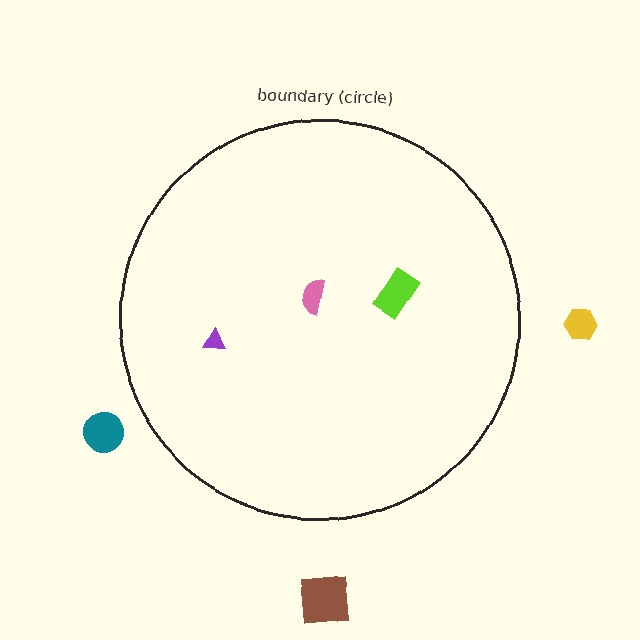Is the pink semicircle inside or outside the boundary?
Inside.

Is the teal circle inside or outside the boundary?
Outside.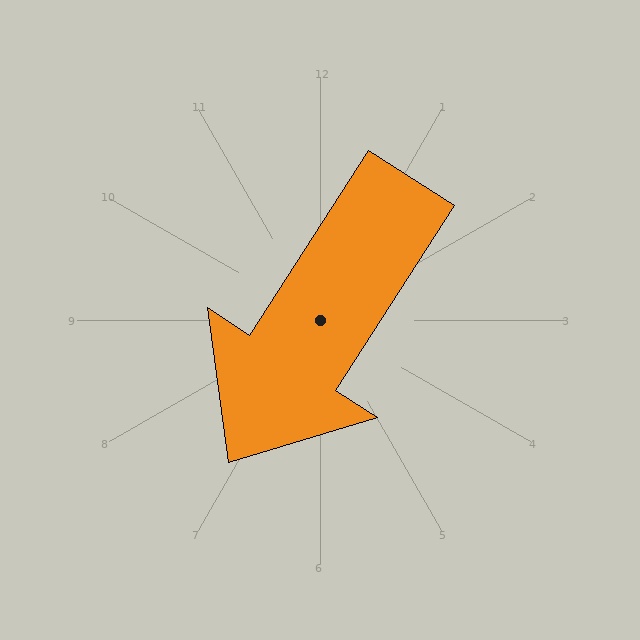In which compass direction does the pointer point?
Southwest.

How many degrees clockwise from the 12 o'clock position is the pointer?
Approximately 213 degrees.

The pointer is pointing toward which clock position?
Roughly 7 o'clock.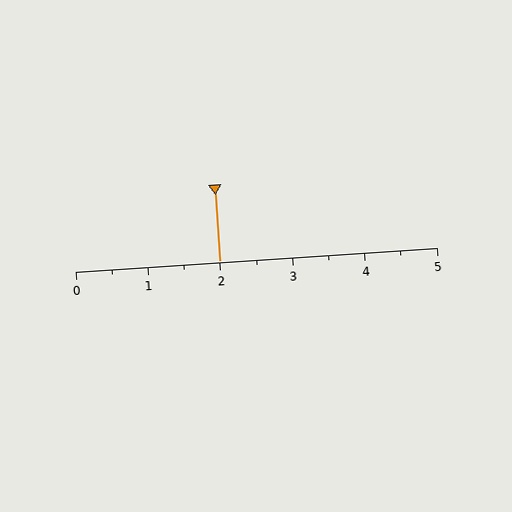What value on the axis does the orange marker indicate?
The marker indicates approximately 2.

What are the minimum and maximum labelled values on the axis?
The axis runs from 0 to 5.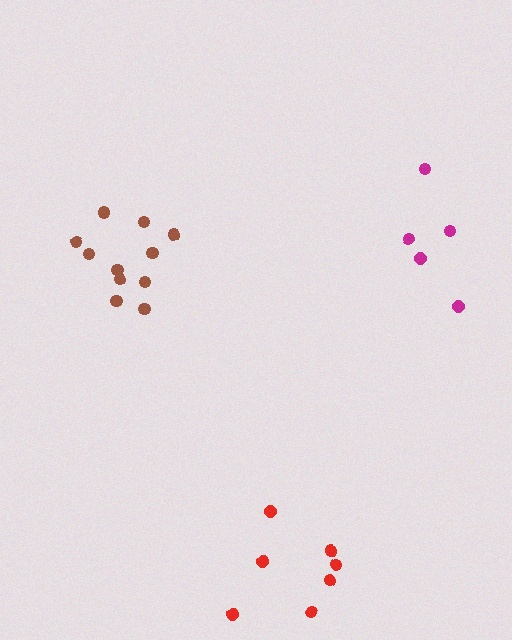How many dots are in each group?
Group 1: 11 dots, Group 2: 7 dots, Group 3: 5 dots (23 total).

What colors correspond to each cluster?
The clusters are colored: brown, red, magenta.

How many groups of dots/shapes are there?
There are 3 groups.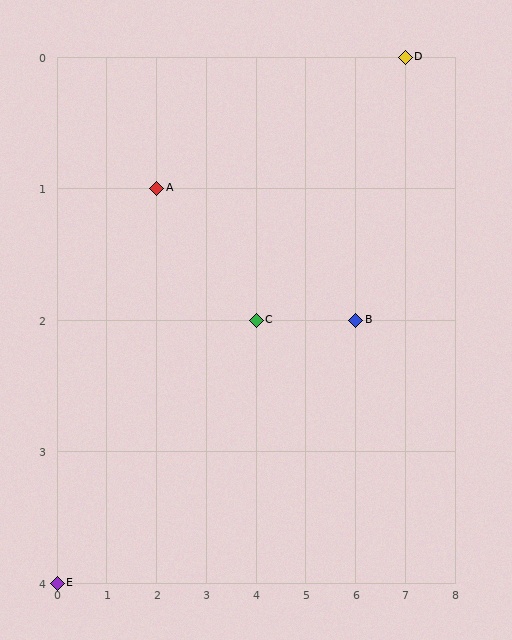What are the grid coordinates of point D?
Point D is at grid coordinates (7, 0).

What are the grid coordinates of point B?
Point B is at grid coordinates (6, 2).